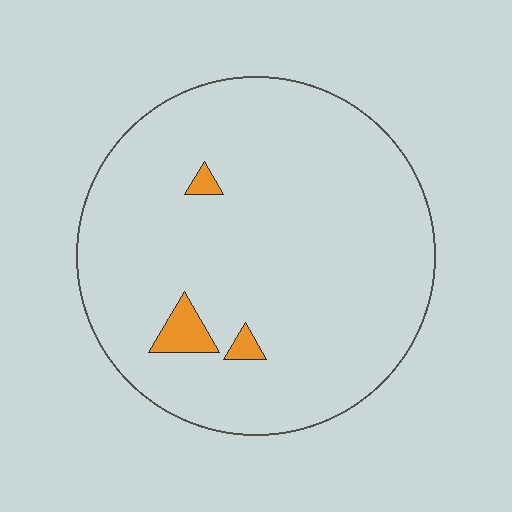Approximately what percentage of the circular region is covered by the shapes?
Approximately 5%.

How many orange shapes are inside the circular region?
3.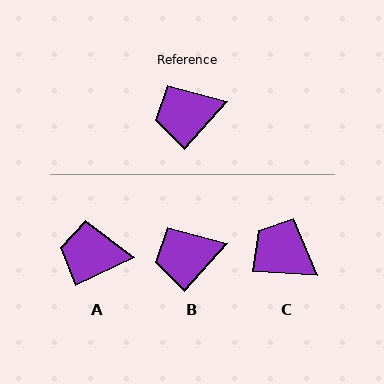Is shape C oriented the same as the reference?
No, it is off by about 52 degrees.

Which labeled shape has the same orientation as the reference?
B.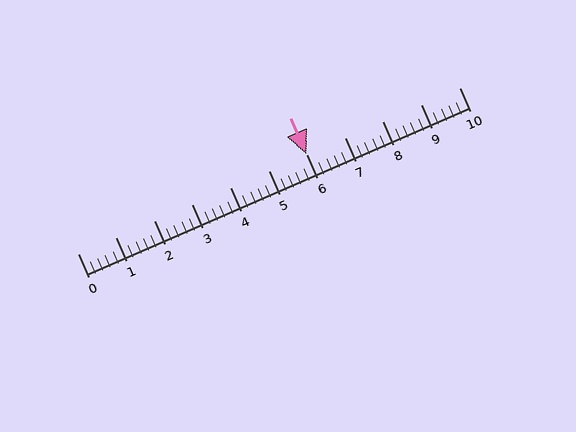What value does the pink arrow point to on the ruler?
The pink arrow points to approximately 6.0.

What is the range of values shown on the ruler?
The ruler shows values from 0 to 10.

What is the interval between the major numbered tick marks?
The major tick marks are spaced 1 units apart.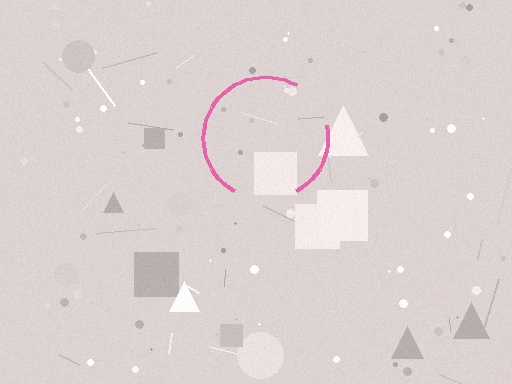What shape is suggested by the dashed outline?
The dashed outline suggests a circle.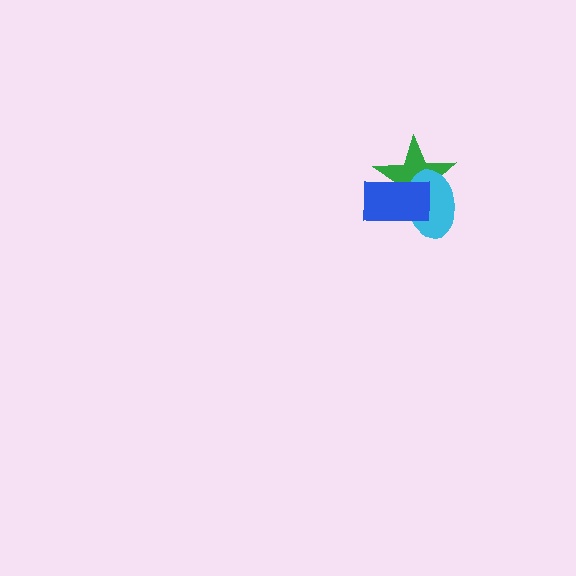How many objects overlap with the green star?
2 objects overlap with the green star.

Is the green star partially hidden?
Yes, it is partially covered by another shape.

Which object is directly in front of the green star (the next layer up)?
The cyan ellipse is directly in front of the green star.